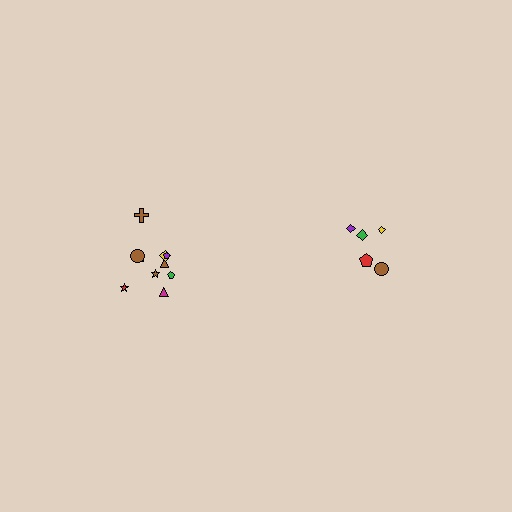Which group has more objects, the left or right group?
The left group.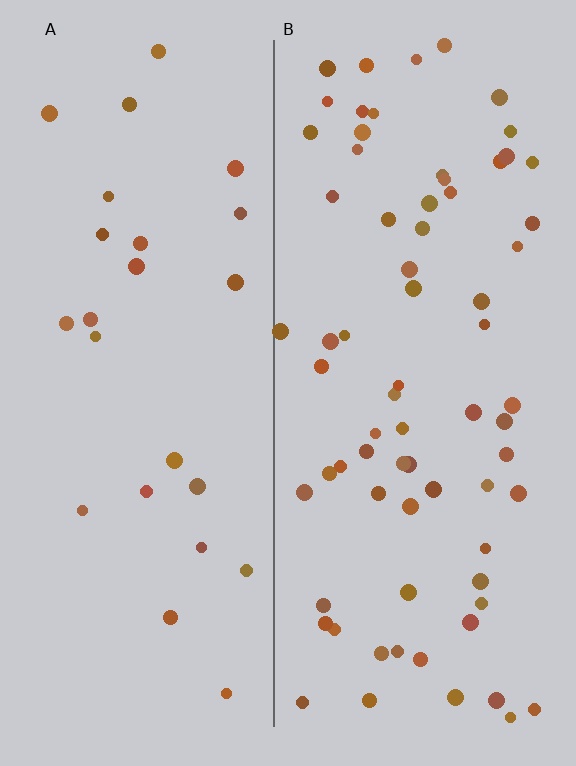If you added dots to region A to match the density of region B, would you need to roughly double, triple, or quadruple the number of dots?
Approximately triple.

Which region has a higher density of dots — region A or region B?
B (the right).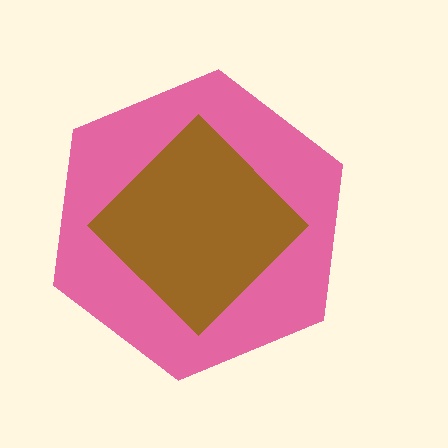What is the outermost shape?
The pink hexagon.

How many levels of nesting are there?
2.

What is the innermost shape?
The brown diamond.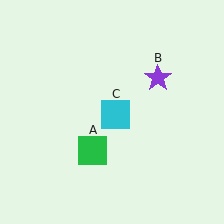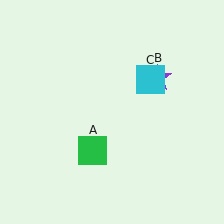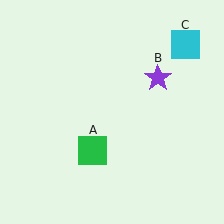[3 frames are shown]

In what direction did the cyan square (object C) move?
The cyan square (object C) moved up and to the right.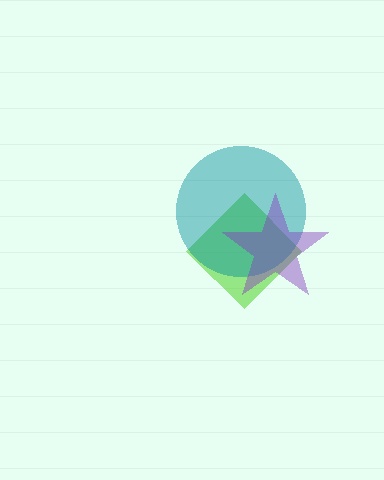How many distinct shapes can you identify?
There are 3 distinct shapes: a lime diamond, a teal circle, a purple star.